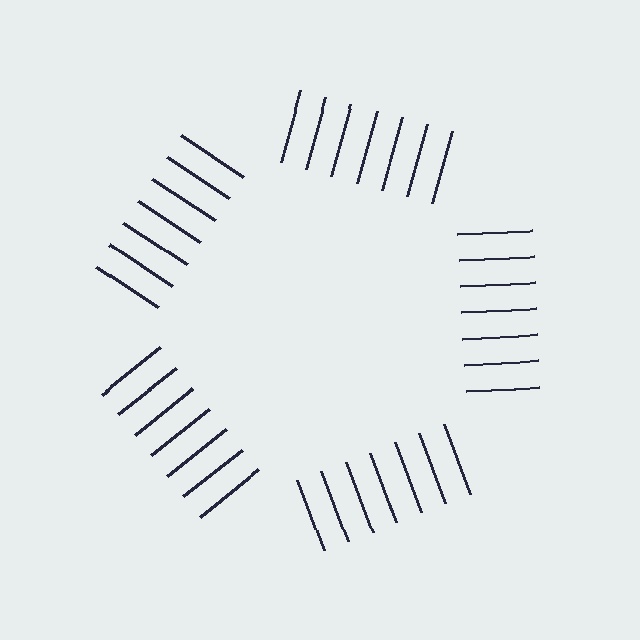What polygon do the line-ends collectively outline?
An illusory pentagon — the line segments terminate on its edges but no continuous stroke is drawn.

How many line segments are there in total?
35 — 7 along each of the 5 edges.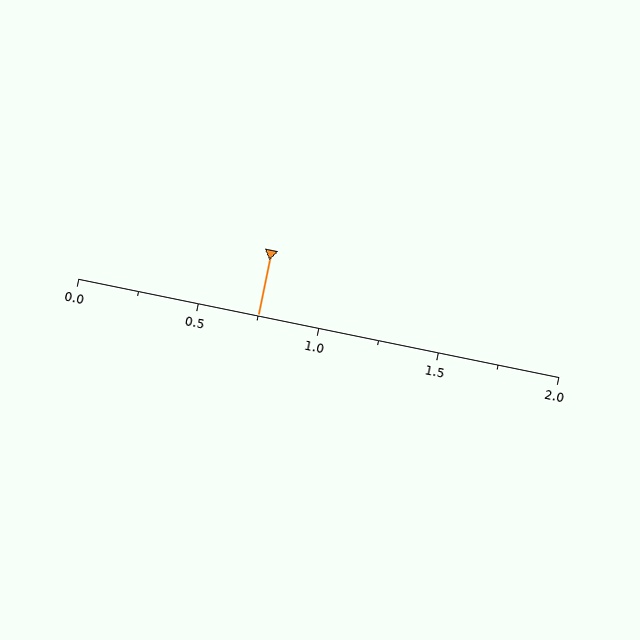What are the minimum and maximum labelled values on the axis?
The axis runs from 0.0 to 2.0.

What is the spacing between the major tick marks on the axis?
The major ticks are spaced 0.5 apart.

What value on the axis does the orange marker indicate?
The marker indicates approximately 0.75.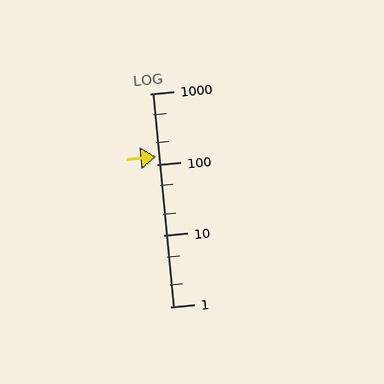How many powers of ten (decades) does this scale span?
The scale spans 3 decades, from 1 to 1000.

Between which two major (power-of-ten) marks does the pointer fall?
The pointer is between 100 and 1000.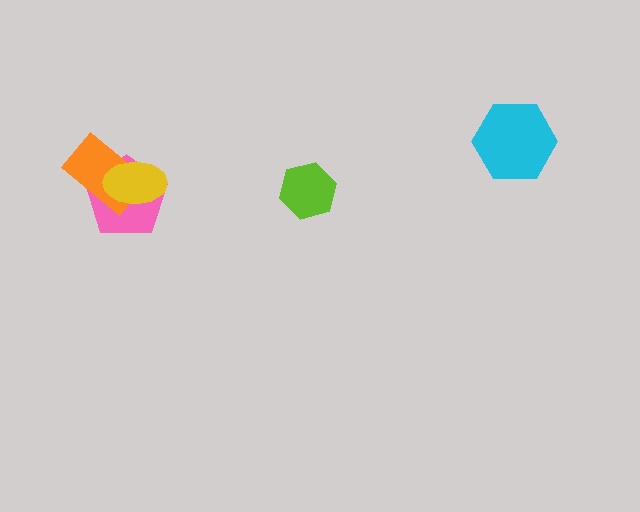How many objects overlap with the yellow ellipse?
2 objects overlap with the yellow ellipse.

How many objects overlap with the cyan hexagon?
0 objects overlap with the cyan hexagon.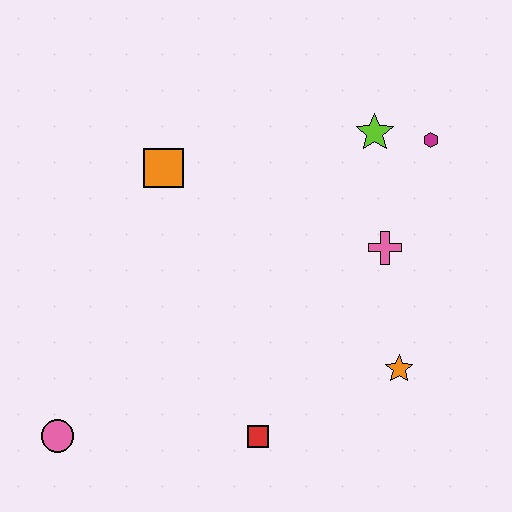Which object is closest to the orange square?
The lime star is closest to the orange square.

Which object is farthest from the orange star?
The pink circle is farthest from the orange star.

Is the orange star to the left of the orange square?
No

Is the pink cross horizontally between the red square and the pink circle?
No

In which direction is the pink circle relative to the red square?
The pink circle is to the left of the red square.